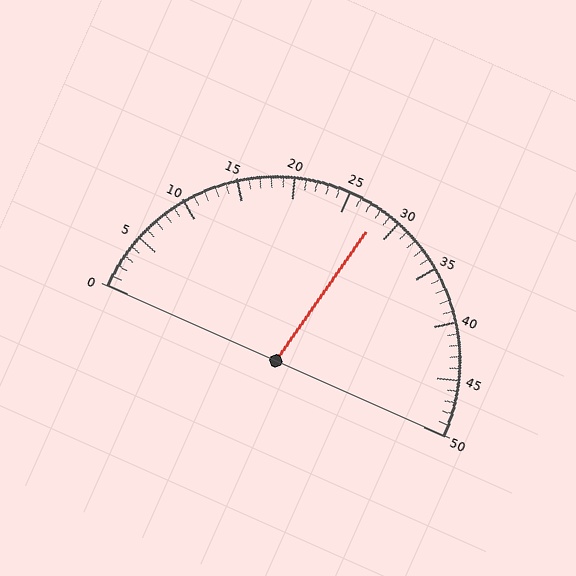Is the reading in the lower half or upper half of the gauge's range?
The reading is in the upper half of the range (0 to 50).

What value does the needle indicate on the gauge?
The needle indicates approximately 28.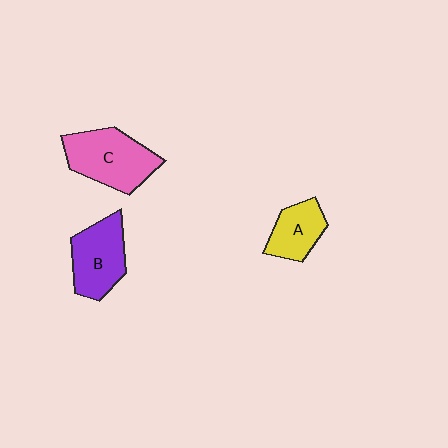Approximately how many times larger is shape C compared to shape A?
Approximately 1.7 times.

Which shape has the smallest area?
Shape A (yellow).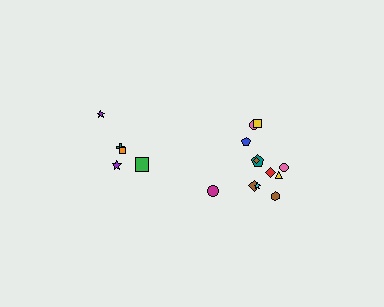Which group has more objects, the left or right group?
The right group.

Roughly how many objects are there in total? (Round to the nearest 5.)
Roughly 15 objects in total.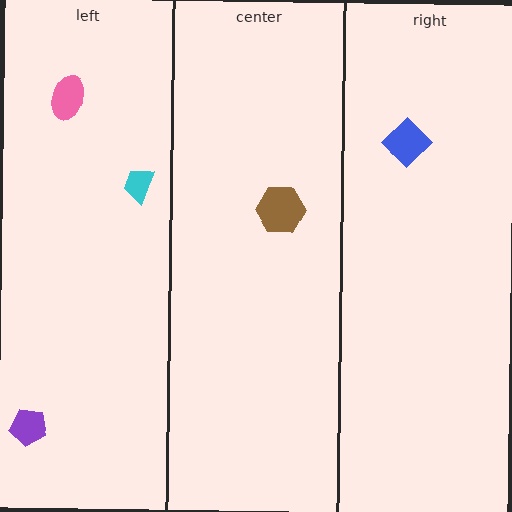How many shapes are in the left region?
3.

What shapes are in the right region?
The blue diamond.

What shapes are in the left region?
The purple pentagon, the cyan trapezoid, the pink ellipse.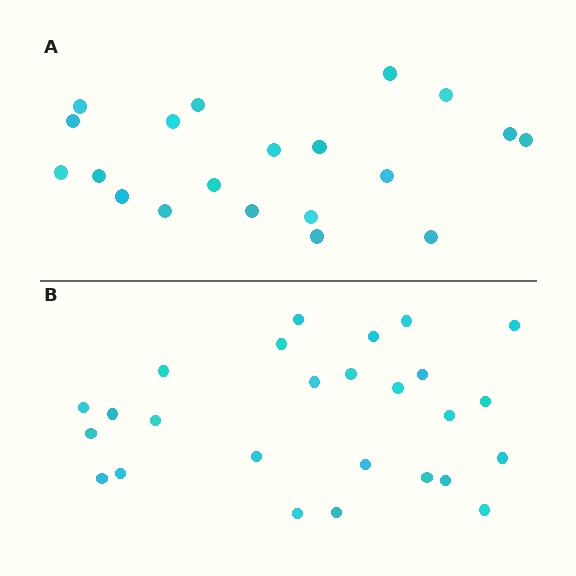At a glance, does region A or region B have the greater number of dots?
Region B (the bottom region) has more dots.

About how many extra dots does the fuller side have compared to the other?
Region B has about 6 more dots than region A.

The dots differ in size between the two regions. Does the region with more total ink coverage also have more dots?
No. Region A has more total ink coverage because its dots are larger, but region B actually contains more individual dots. Total area can be misleading — the number of items is what matters here.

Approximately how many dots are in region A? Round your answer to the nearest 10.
About 20 dots.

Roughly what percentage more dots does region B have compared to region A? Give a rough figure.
About 30% more.